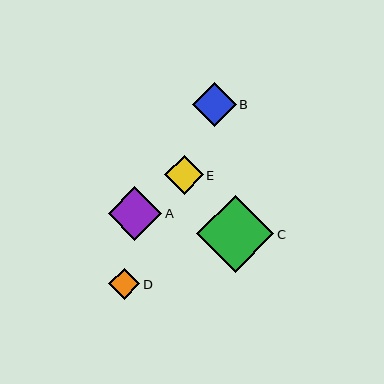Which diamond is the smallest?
Diamond D is the smallest with a size of approximately 31 pixels.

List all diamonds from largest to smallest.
From largest to smallest: C, A, B, E, D.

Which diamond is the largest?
Diamond C is the largest with a size of approximately 77 pixels.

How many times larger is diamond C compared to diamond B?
Diamond C is approximately 1.8 times the size of diamond B.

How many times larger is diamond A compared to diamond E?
Diamond A is approximately 1.4 times the size of diamond E.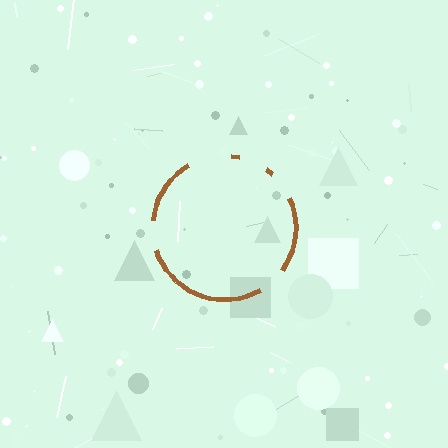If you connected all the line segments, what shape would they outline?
They would outline a circle.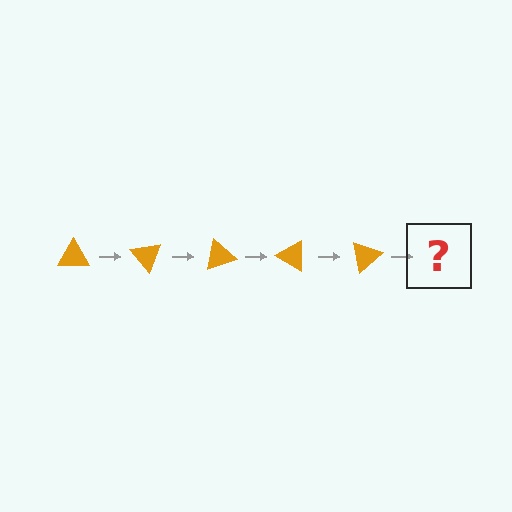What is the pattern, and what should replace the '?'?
The pattern is that the triangle rotates 50 degrees each step. The '?' should be an orange triangle rotated 250 degrees.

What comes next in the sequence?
The next element should be an orange triangle rotated 250 degrees.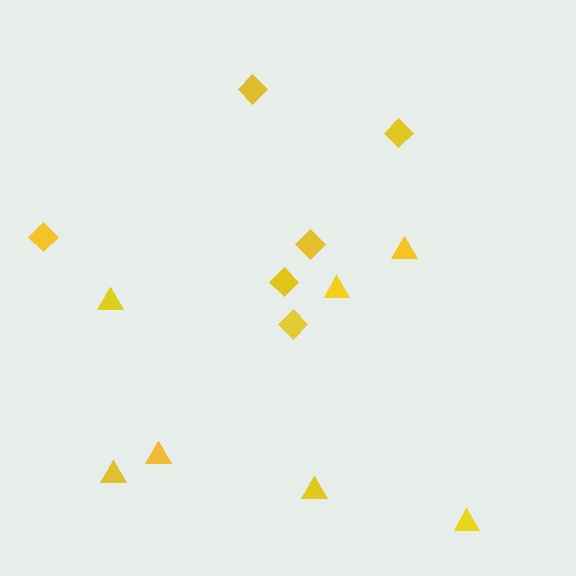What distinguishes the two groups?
There are 2 groups: one group of triangles (7) and one group of diamonds (6).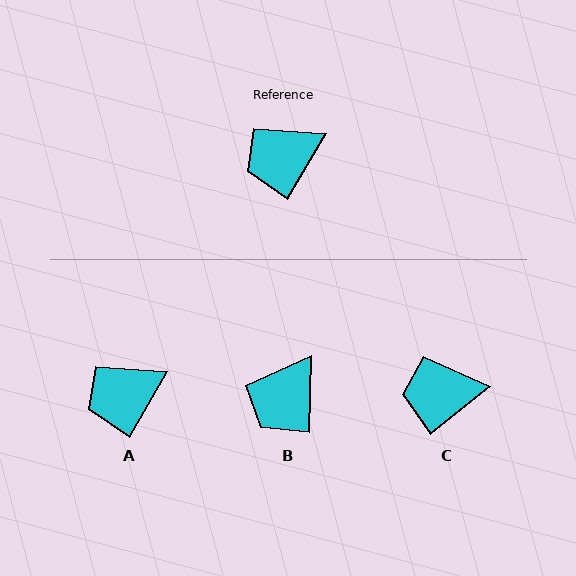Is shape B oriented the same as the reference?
No, it is off by about 28 degrees.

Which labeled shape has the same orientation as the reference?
A.